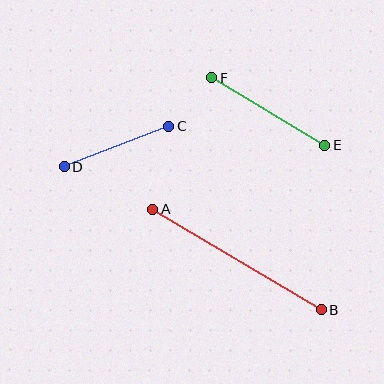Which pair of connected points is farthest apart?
Points A and B are farthest apart.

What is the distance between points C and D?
The distance is approximately 112 pixels.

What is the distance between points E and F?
The distance is approximately 132 pixels.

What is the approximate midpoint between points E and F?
The midpoint is at approximately (268, 112) pixels.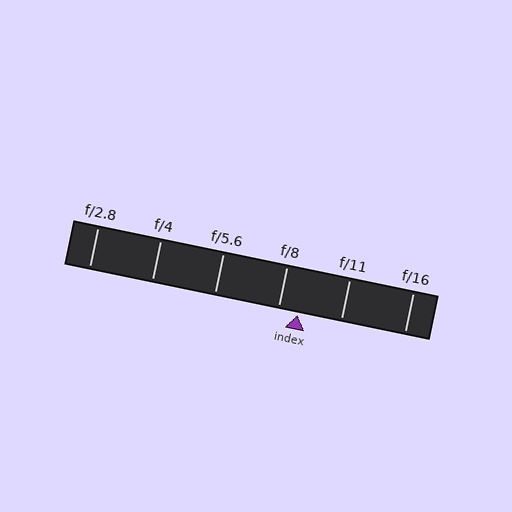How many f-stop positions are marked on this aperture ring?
There are 6 f-stop positions marked.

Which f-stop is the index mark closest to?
The index mark is closest to f/8.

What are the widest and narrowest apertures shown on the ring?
The widest aperture shown is f/2.8 and the narrowest is f/16.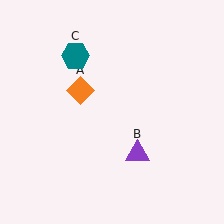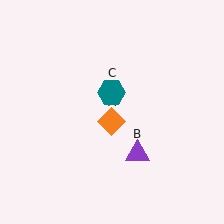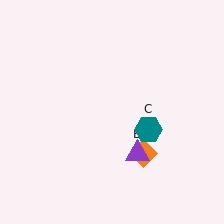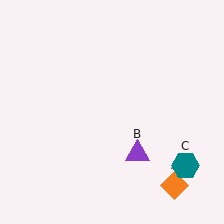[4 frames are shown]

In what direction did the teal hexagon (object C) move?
The teal hexagon (object C) moved down and to the right.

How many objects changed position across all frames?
2 objects changed position: orange diamond (object A), teal hexagon (object C).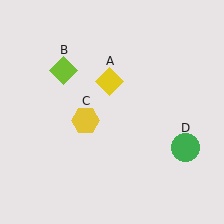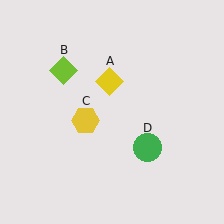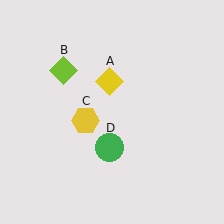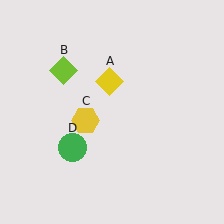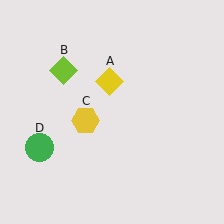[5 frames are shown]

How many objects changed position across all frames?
1 object changed position: green circle (object D).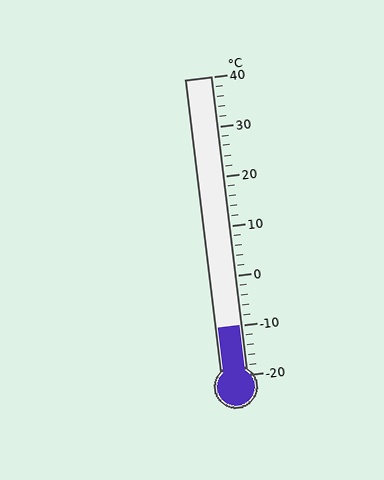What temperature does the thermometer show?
The thermometer shows approximately -10°C.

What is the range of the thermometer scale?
The thermometer scale ranges from -20°C to 40°C.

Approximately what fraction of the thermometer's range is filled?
The thermometer is filled to approximately 15% of its range.